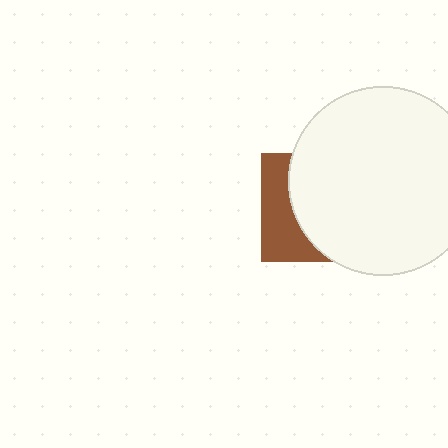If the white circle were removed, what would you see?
You would see the complete brown square.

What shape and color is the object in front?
The object in front is a white circle.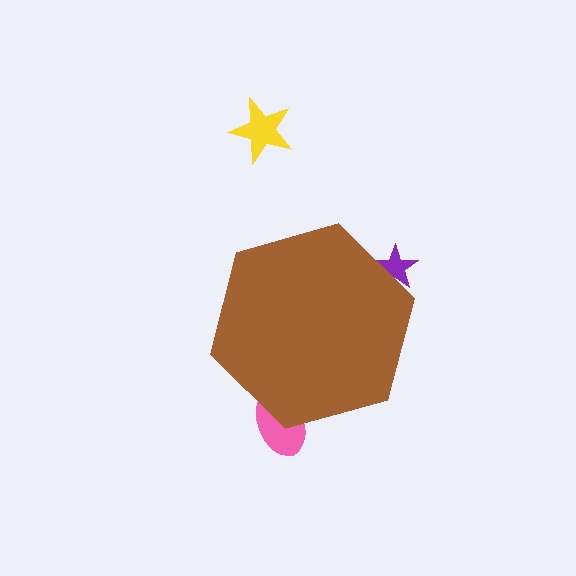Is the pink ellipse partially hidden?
Yes, the pink ellipse is partially hidden behind the brown hexagon.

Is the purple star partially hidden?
Yes, the purple star is partially hidden behind the brown hexagon.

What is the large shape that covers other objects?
A brown hexagon.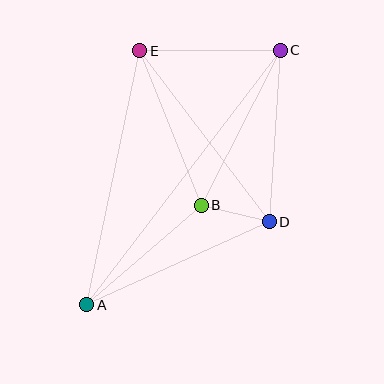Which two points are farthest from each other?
Points A and C are farthest from each other.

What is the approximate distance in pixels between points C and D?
The distance between C and D is approximately 172 pixels.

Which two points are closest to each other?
Points B and D are closest to each other.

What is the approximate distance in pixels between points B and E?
The distance between B and E is approximately 166 pixels.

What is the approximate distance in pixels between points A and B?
The distance between A and B is approximately 152 pixels.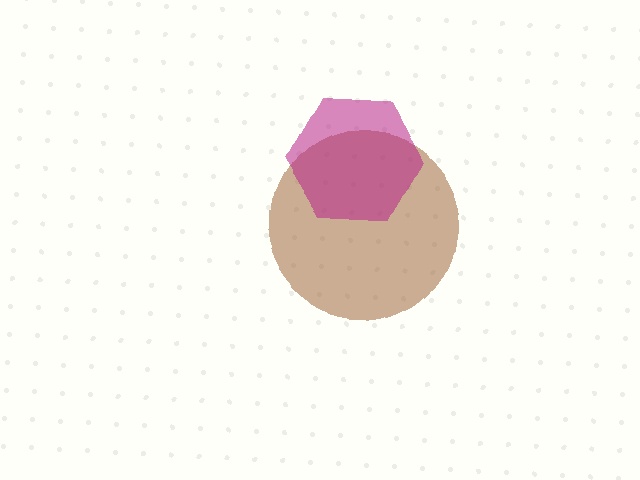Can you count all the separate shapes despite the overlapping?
Yes, there are 2 separate shapes.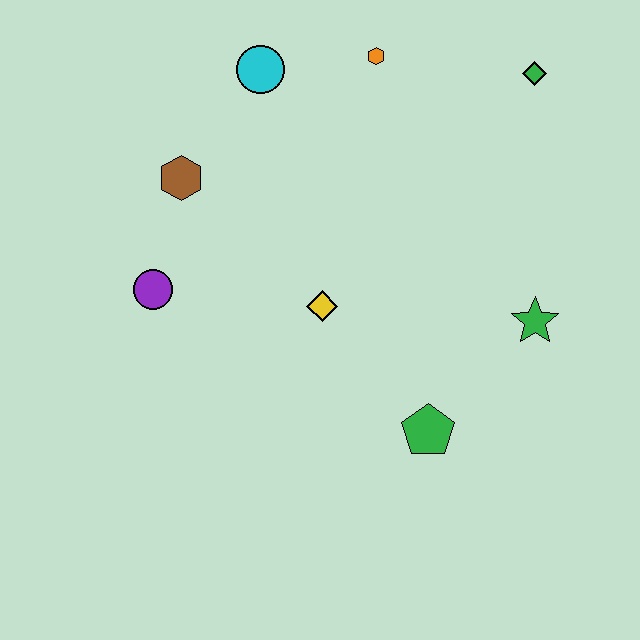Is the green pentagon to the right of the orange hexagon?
Yes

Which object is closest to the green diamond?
The orange hexagon is closest to the green diamond.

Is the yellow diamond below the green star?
No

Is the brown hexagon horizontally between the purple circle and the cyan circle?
Yes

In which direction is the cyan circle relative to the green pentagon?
The cyan circle is above the green pentagon.